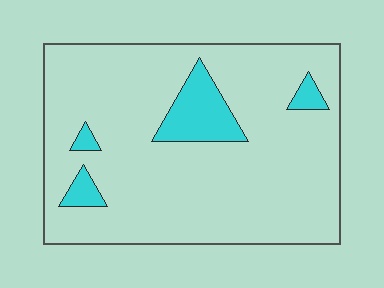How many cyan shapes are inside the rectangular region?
4.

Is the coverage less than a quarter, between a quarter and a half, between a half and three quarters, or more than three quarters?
Less than a quarter.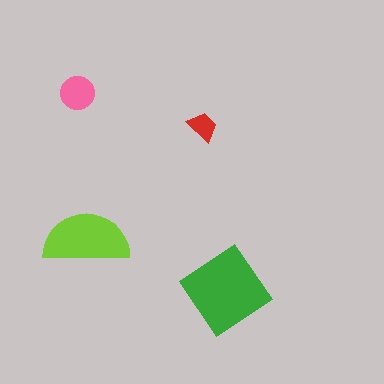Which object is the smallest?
The red trapezoid.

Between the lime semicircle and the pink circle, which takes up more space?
The lime semicircle.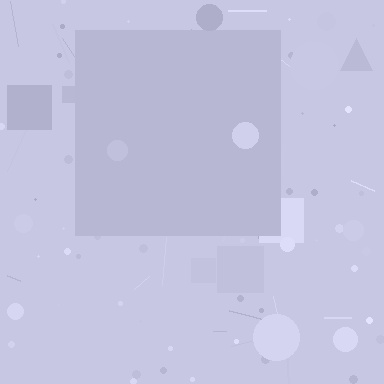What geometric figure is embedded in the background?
A square is embedded in the background.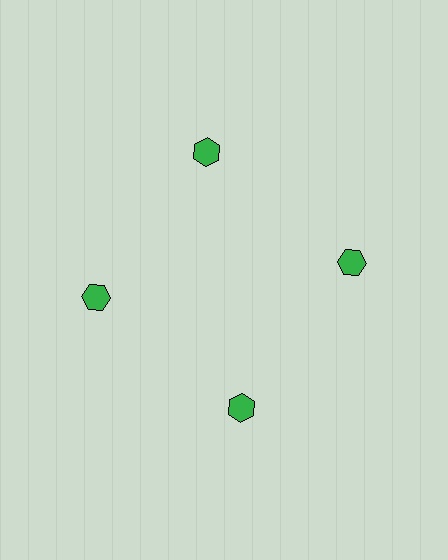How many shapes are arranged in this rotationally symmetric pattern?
There are 4 shapes, arranged in 4 groups of 1.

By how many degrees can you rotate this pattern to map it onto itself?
The pattern maps onto itself every 90 degrees of rotation.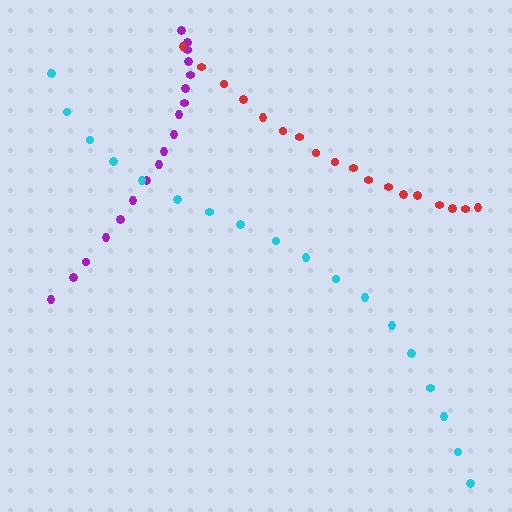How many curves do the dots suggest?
There are 3 distinct paths.